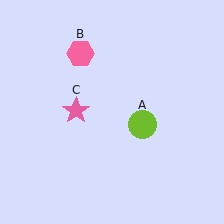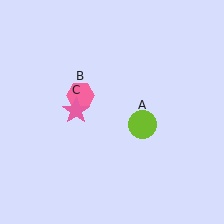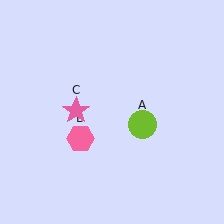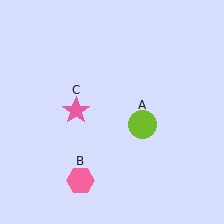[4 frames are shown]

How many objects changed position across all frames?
1 object changed position: pink hexagon (object B).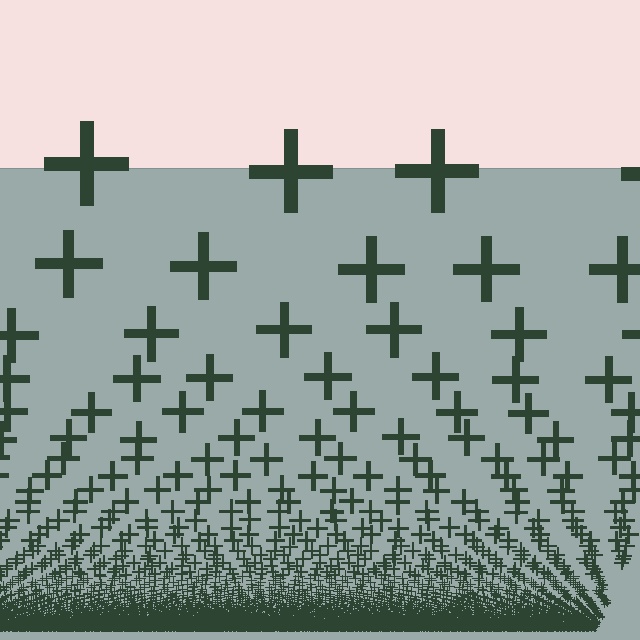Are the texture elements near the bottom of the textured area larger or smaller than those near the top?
Smaller. The gradient is inverted — elements near the bottom are smaller and denser.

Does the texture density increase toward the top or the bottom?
Density increases toward the bottom.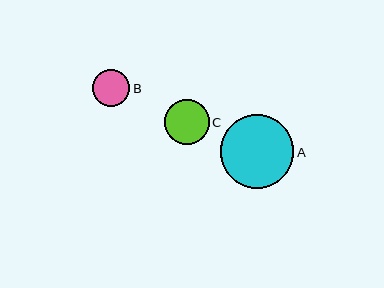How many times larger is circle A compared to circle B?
Circle A is approximately 2.0 times the size of circle B.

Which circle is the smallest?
Circle B is the smallest with a size of approximately 37 pixels.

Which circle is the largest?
Circle A is the largest with a size of approximately 73 pixels.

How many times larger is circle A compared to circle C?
Circle A is approximately 1.6 times the size of circle C.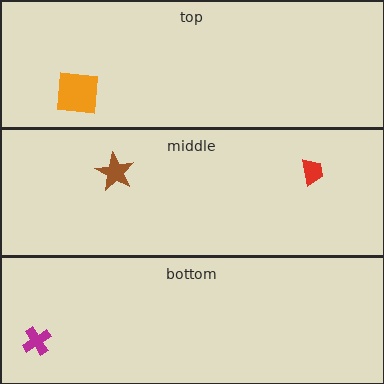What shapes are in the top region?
The orange square.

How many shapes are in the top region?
1.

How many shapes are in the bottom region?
1.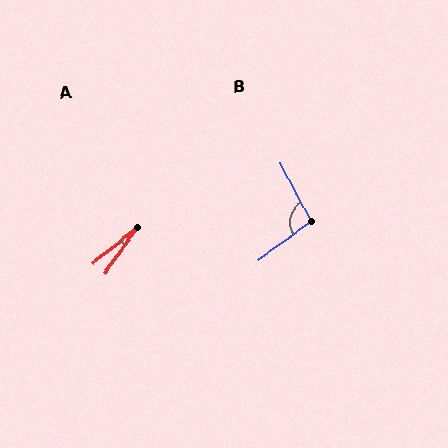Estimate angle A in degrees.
Approximately 15 degrees.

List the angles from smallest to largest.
A (15°), B (100°).